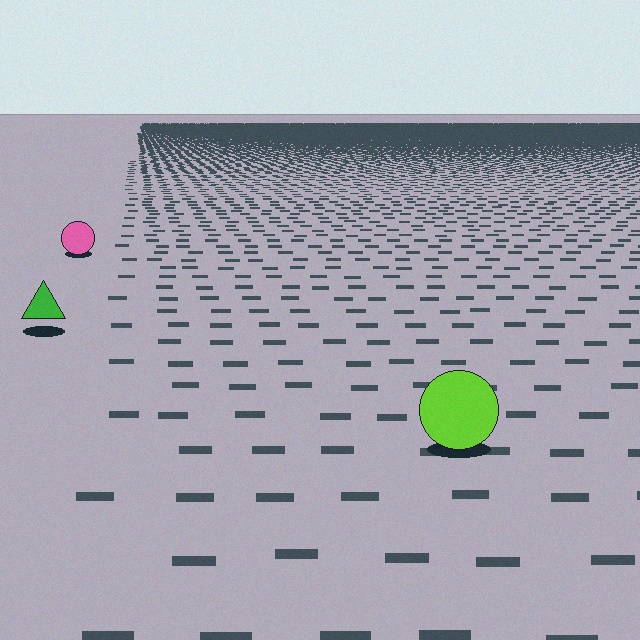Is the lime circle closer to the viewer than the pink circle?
Yes. The lime circle is closer — you can tell from the texture gradient: the ground texture is coarser near it.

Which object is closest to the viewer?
The lime circle is closest. The texture marks near it are larger and more spread out.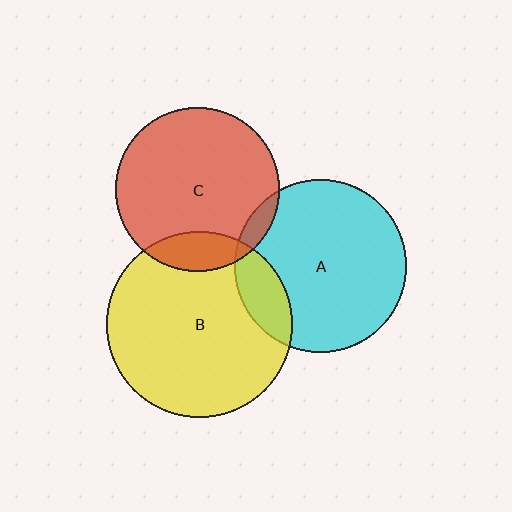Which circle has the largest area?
Circle B (yellow).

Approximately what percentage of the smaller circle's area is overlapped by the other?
Approximately 5%.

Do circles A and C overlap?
Yes.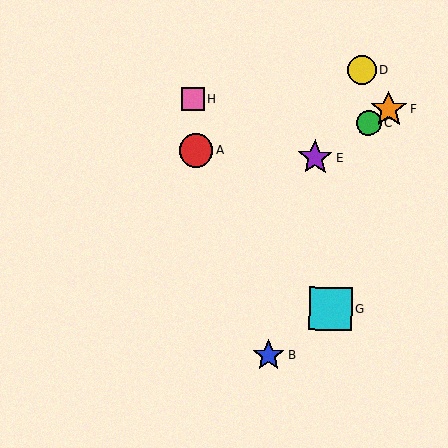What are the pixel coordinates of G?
Object G is at (330, 309).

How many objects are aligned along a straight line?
3 objects (C, E, F) are aligned along a straight line.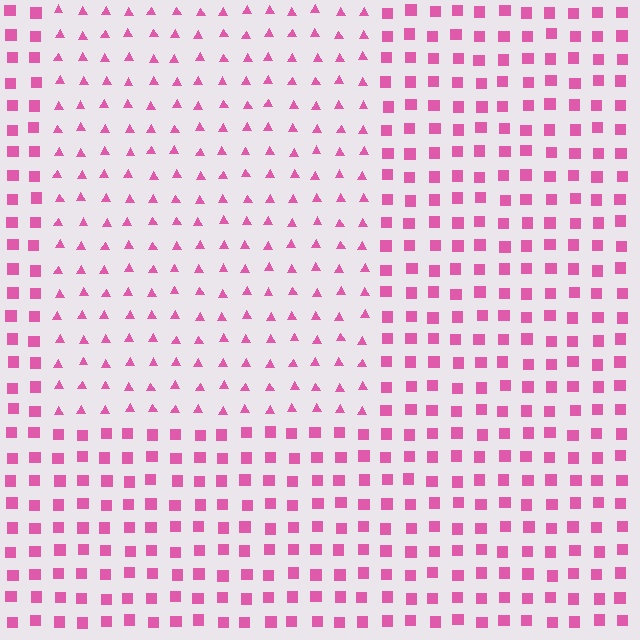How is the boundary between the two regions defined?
The boundary is defined by a change in element shape: triangles inside vs. squares outside. All elements share the same color and spacing.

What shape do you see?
I see a rectangle.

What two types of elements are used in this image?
The image uses triangles inside the rectangle region and squares outside it.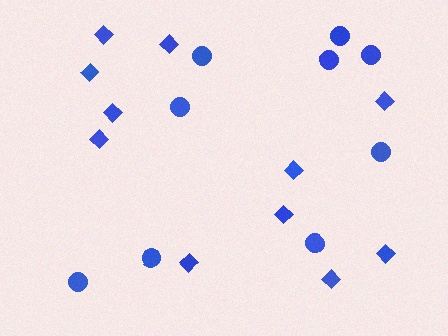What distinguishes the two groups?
There are 2 groups: one group of diamonds (11) and one group of circles (9).